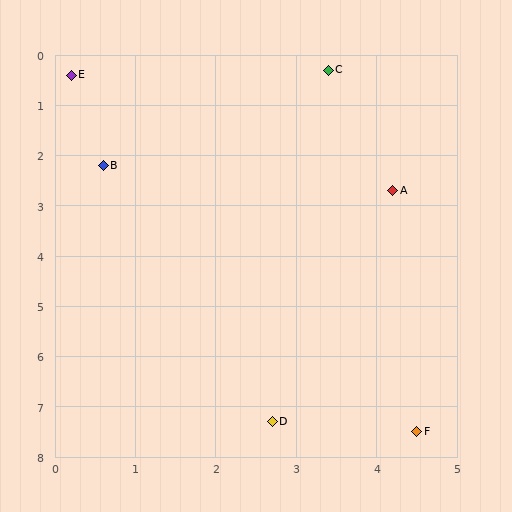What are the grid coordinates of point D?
Point D is at approximately (2.7, 7.3).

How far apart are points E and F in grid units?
Points E and F are about 8.3 grid units apart.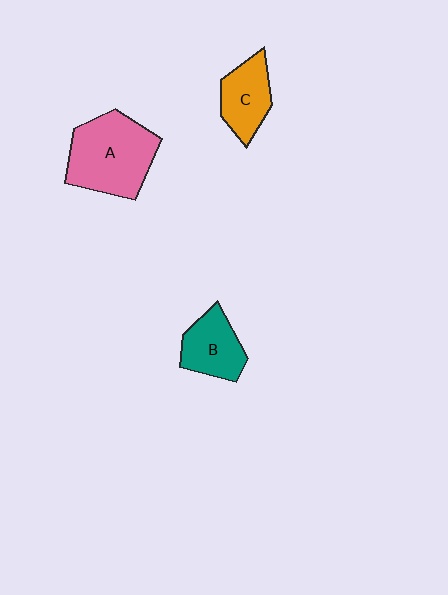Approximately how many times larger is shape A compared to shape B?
Approximately 1.8 times.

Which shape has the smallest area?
Shape C (orange).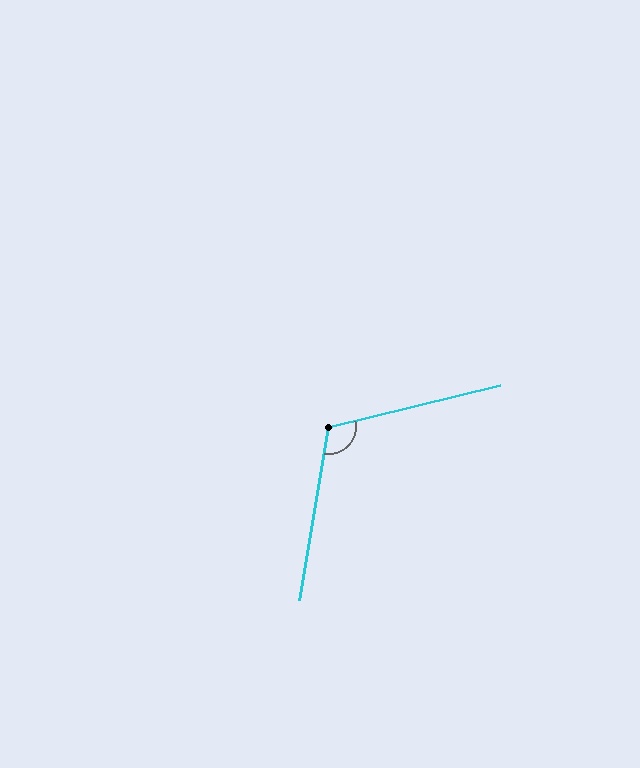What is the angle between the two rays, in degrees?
Approximately 113 degrees.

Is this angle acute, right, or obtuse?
It is obtuse.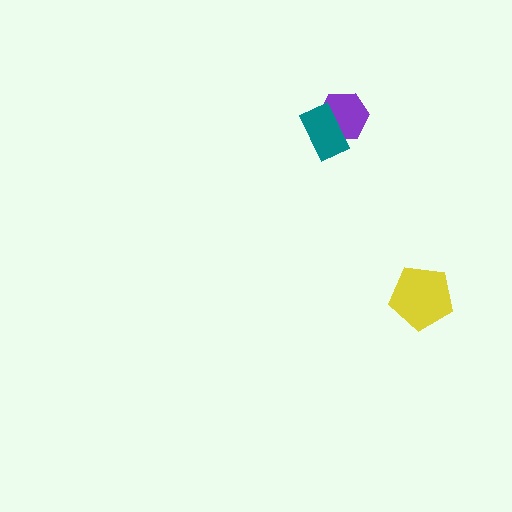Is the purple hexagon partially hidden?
Yes, it is partially covered by another shape.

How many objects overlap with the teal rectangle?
1 object overlaps with the teal rectangle.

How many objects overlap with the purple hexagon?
1 object overlaps with the purple hexagon.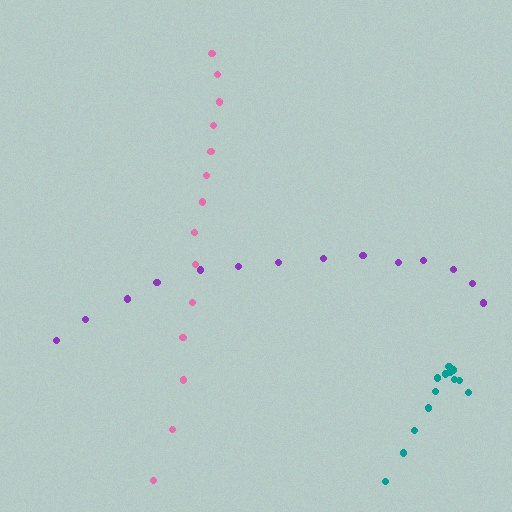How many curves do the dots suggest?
There are 3 distinct paths.